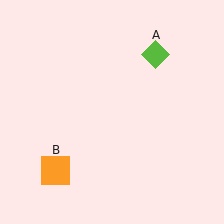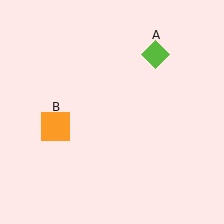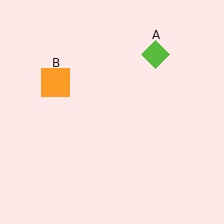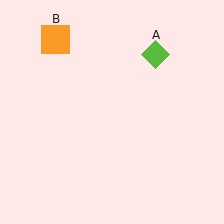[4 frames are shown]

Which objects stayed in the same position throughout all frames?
Lime diamond (object A) remained stationary.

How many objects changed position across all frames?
1 object changed position: orange square (object B).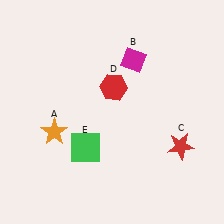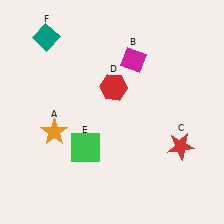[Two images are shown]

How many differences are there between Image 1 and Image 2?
There is 1 difference between the two images.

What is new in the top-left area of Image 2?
A teal diamond (F) was added in the top-left area of Image 2.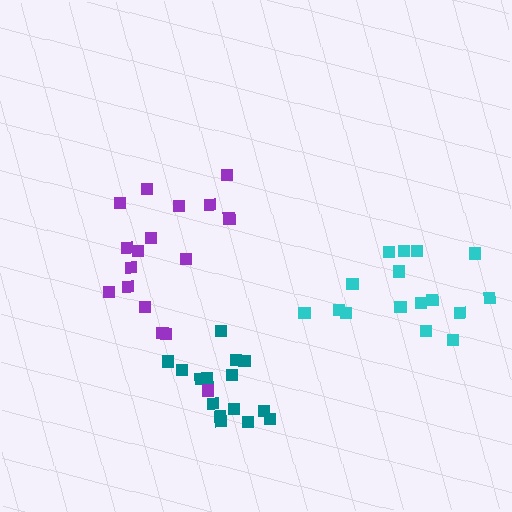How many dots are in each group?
Group 1: 15 dots, Group 2: 17 dots, Group 3: 16 dots (48 total).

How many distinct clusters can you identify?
There are 3 distinct clusters.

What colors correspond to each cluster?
The clusters are colored: teal, purple, cyan.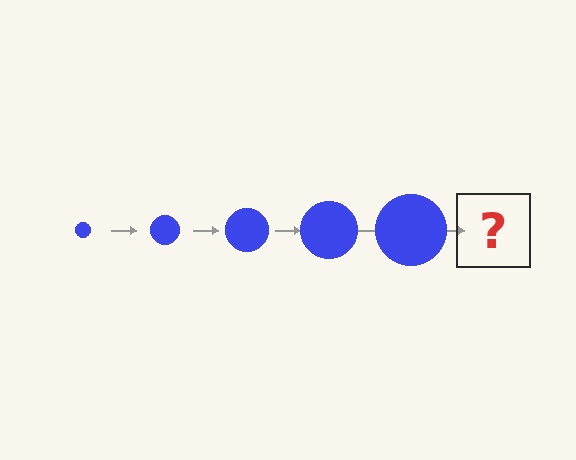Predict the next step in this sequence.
The next step is a blue circle, larger than the previous one.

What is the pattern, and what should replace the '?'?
The pattern is that the circle gets progressively larger each step. The '?' should be a blue circle, larger than the previous one.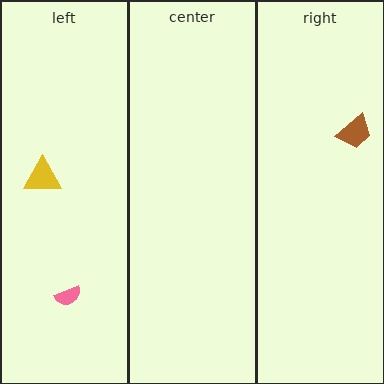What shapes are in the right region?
The brown trapezoid.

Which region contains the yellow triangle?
The left region.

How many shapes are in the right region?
1.